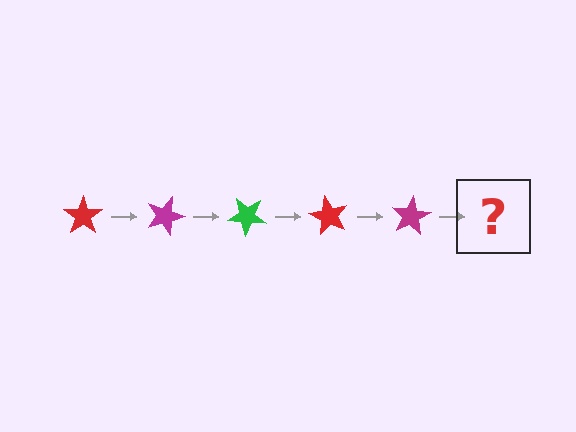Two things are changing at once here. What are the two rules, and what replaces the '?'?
The two rules are that it rotates 20 degrees each step and the color cycles through red, magenta, and green. The '?' should be a green star, rotated 100 degrees from the start.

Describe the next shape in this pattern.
It should be a green star, rotated 100 degrees from the start.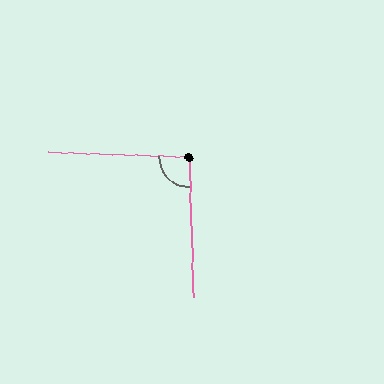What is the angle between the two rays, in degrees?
Approximately 94 degrees.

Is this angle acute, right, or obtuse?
It is approximately a right angle.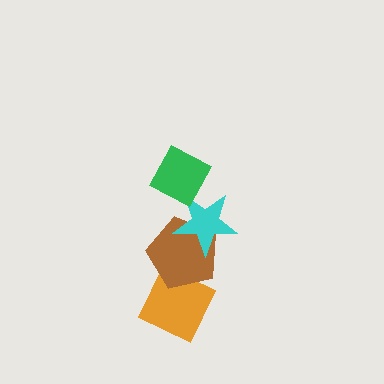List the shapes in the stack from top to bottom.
From top to bottom: the green diamond, the cyan star, the brown pentagon, the orange diamond.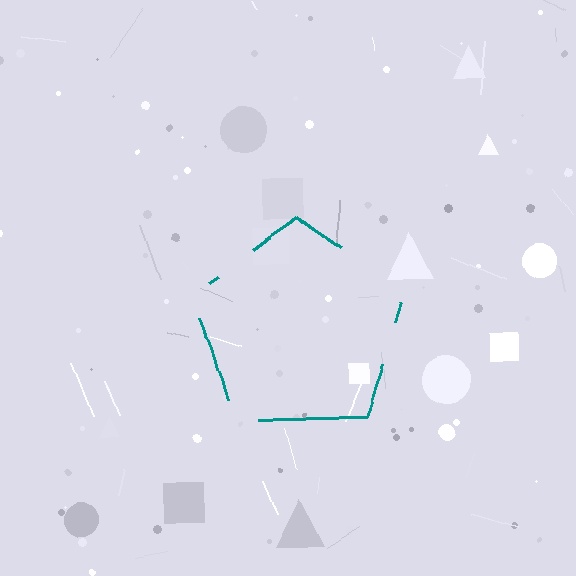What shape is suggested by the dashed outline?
The dashed outline suggests a pentagon.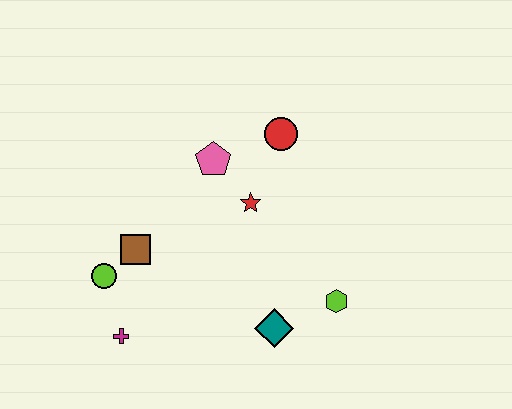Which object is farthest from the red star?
The magenta cross is farthest from the red star.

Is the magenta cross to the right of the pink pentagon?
No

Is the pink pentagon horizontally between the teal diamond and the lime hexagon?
No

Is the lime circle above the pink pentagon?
No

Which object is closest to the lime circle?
The brown square is closest to the lime circle.